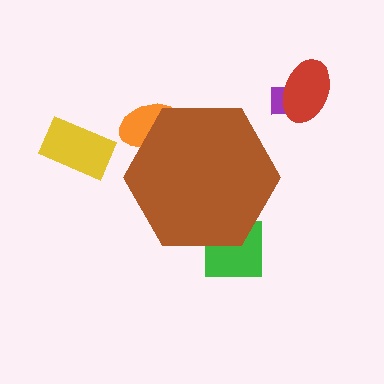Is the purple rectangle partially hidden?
No, the purple rectangle is fully visible.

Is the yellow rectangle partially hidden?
No, the yellow rectangle is fully visible.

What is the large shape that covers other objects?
A brown hexagon.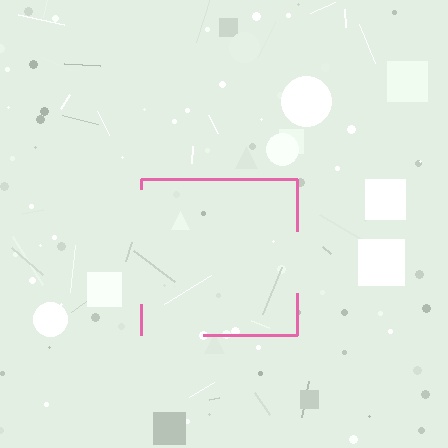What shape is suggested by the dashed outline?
The dashed outline suggests a square.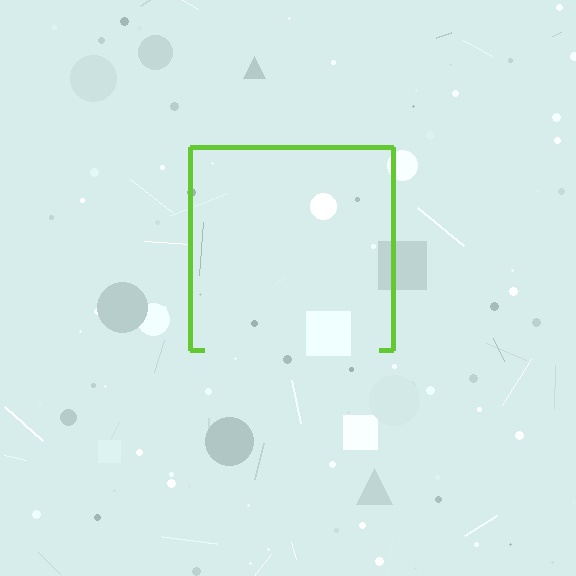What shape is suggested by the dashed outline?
The dashed outline suggests a square.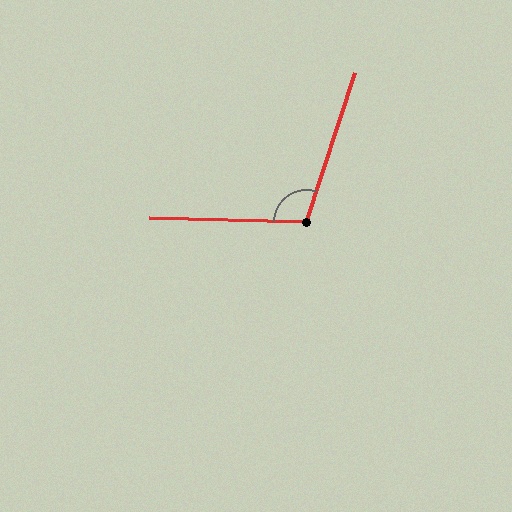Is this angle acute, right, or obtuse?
It is obtuse.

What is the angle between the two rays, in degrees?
Approximately 107 degrees.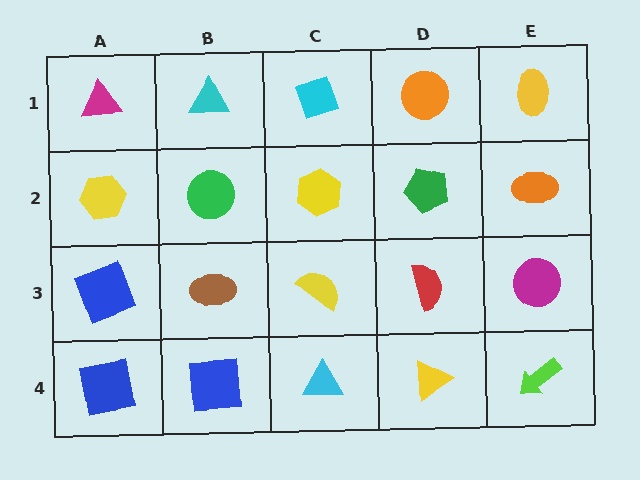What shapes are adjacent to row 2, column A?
A magenta triangle (row 1, column A), a blue square (row 3, column A), a green circle (row 2, column B).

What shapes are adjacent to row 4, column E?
A magenta circle (row 3, column E), a yellow triangle (row 4, column D).